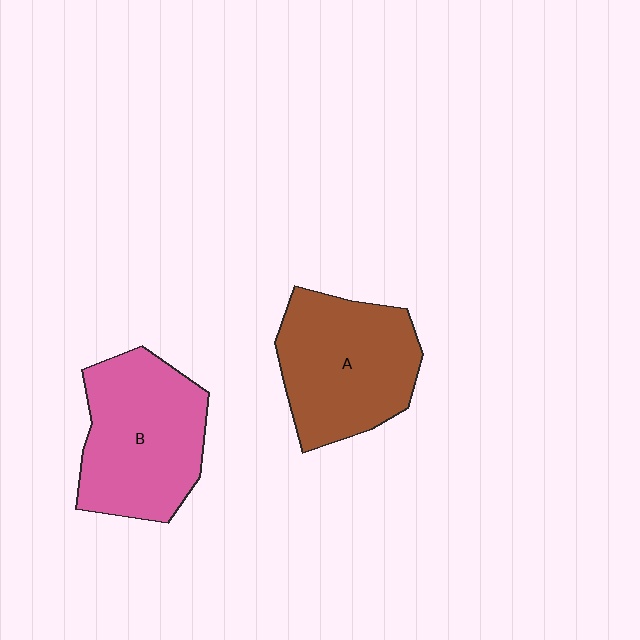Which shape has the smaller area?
Shape A (brown).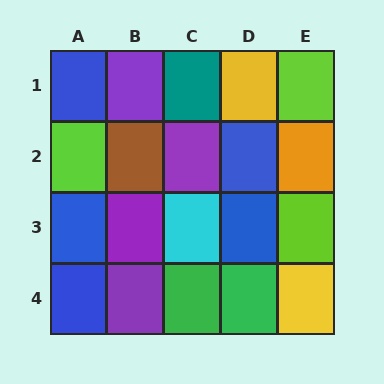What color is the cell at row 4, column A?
Blue.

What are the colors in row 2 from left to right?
Lime, brown, purple, blue, orange.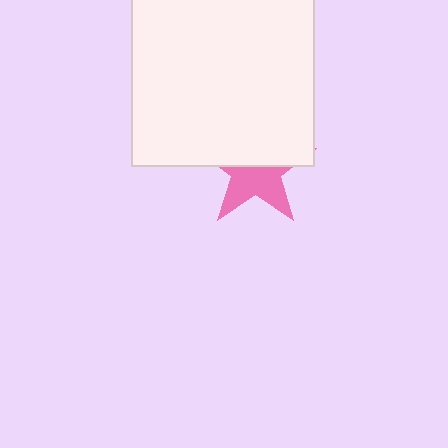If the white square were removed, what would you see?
You would see the complete pink star.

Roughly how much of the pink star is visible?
About half of it is visible (roughly 47%).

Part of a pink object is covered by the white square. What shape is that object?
It is a star.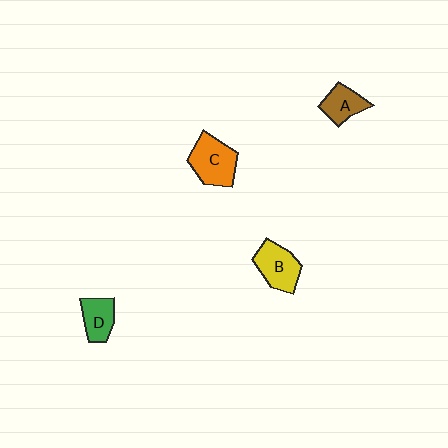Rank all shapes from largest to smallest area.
From largest to smallest: C (orange), B (yellow), D (green), A (brown).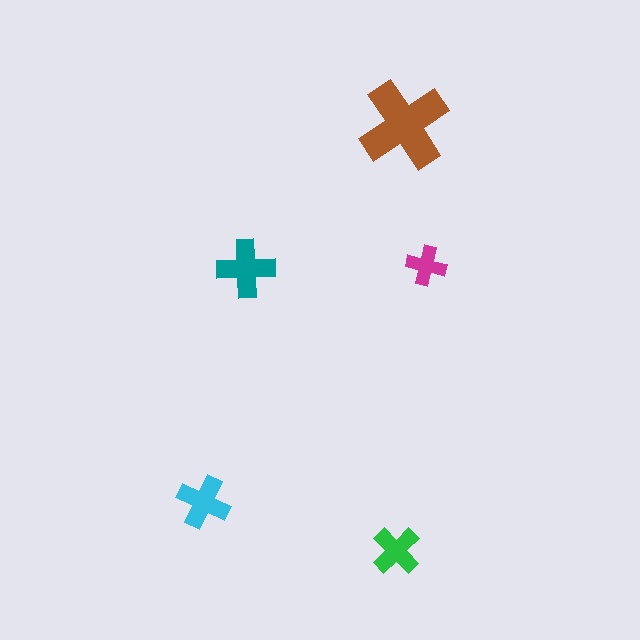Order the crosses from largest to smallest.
the brown one, the teal one, the cyan one, the green one, the magenta one.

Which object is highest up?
The brown cross is topmost.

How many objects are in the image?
There are 5 objects in the image.